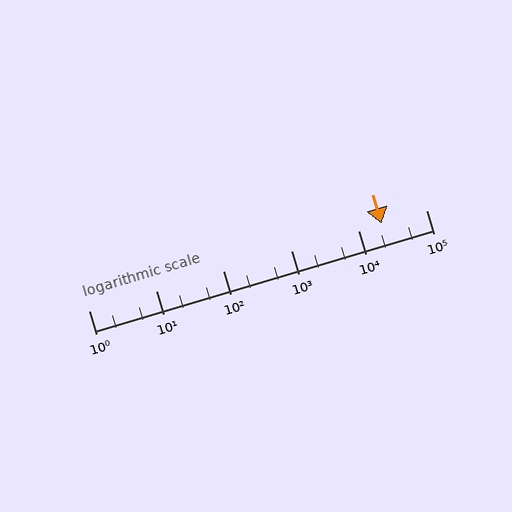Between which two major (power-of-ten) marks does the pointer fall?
The pointer is between 10000 and 100000.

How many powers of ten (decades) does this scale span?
The scale spans 5 decades, from 1 to 100000.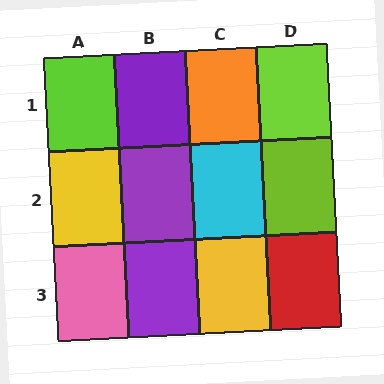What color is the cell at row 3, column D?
Red.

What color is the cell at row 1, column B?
Purple.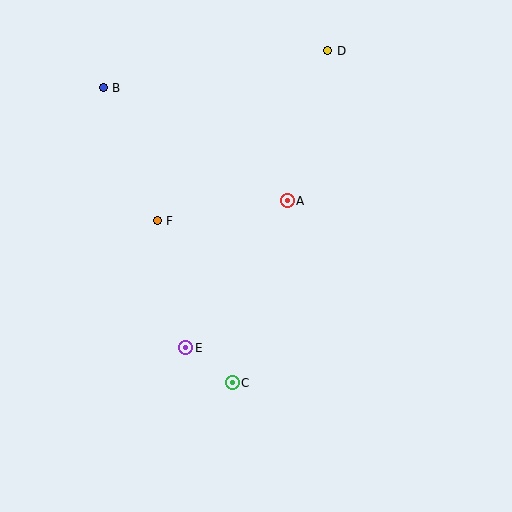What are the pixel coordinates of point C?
Point C is at (232, 383).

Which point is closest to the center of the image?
Point A at (287, 201) is closest to the center.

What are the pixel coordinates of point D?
Point D is at (327, 51).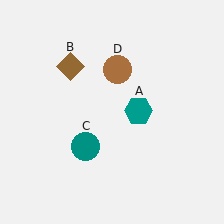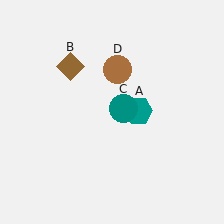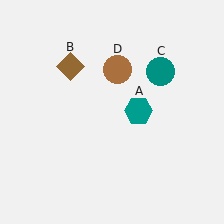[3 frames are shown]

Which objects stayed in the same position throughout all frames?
Teal hexagon (object A) and brown diamond (object B) and brown circle (object D) remained stationary.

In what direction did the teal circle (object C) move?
The teal circle (object C) moved up and to the right.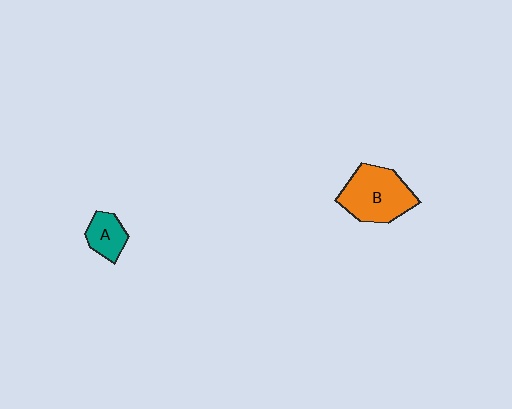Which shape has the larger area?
Shape B (orange).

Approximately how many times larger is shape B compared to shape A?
Approximately 2.2 times.